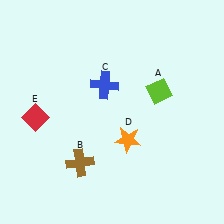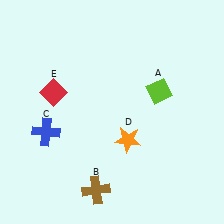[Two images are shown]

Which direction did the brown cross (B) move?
The brown cross (B) moved down.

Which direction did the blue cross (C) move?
The blue cross (C) moved left.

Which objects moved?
The objects that moved are: the brown cross (B), the blue cross (C), the red diamond (E).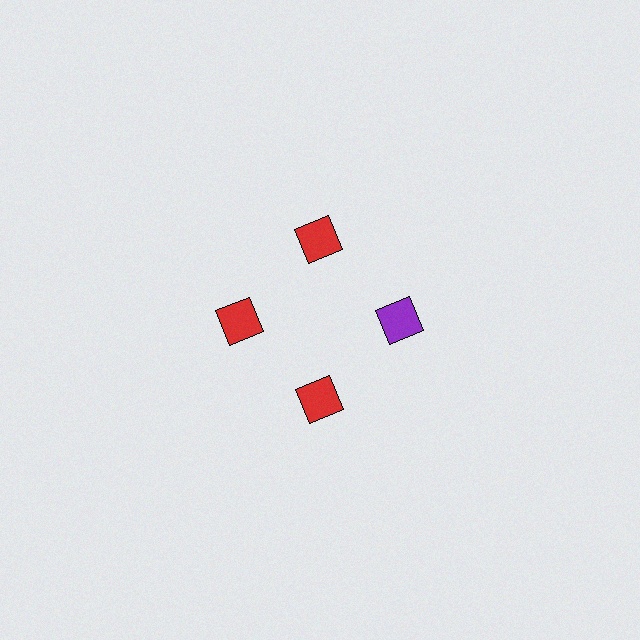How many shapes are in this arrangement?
There are 4 shapes arranged in a ring pattern.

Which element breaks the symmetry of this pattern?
The purple square at roughly the 3 o'clock position breaks the symmetry. All other shapes are red squares.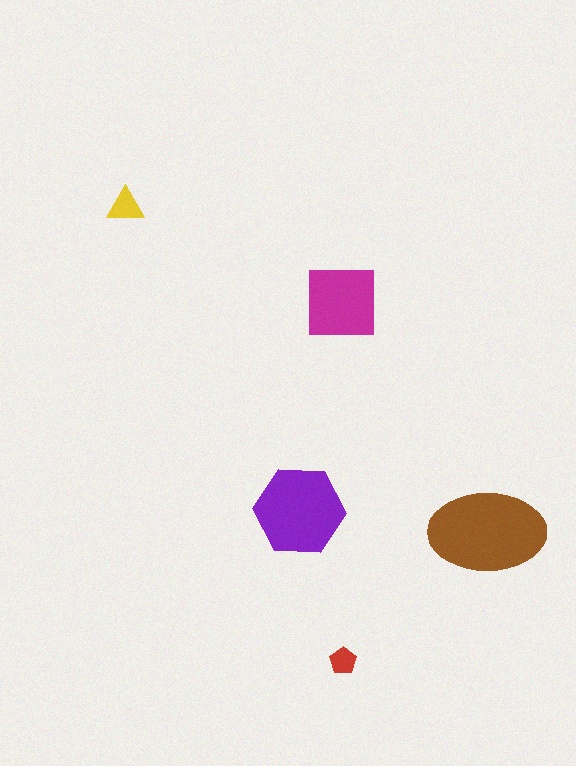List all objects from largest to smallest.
The brown ellipse, the purple hexagon, the magenta square, the yellow triangle, the red pentagon.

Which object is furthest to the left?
The yellow triangle is leftmost.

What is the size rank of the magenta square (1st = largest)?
3rd.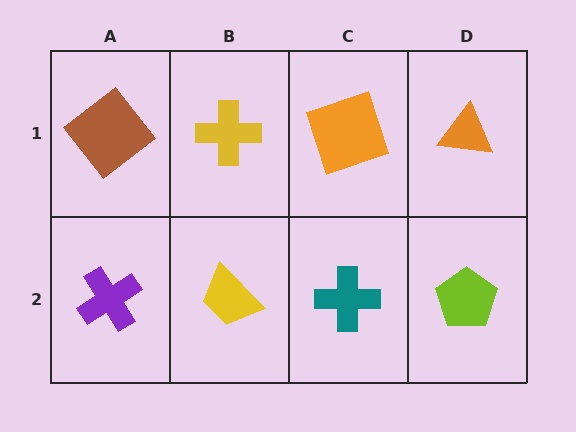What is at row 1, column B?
A yellow cross.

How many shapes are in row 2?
4 shapes.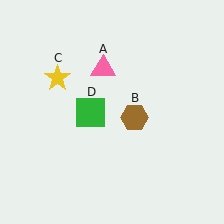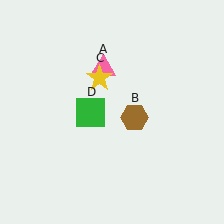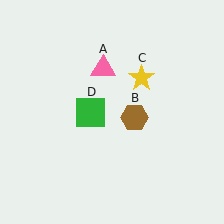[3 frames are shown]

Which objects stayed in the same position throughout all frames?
Pink triangle (object A) and brown hexagon (object B) and green square (object D) remained stationary.